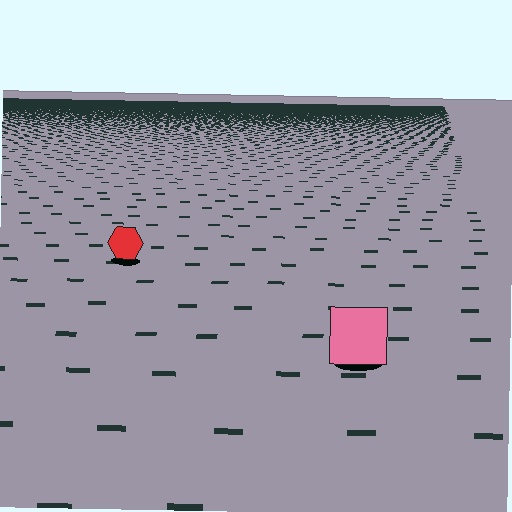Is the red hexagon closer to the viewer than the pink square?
No. The pink square is closer — you can tell from the texture gradient: the ground texture is coarser near it.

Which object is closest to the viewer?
The pink square is closest. The texture marks near it are larger and more spread out.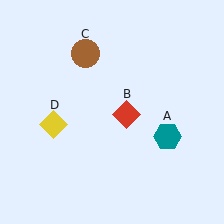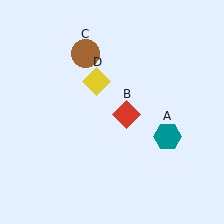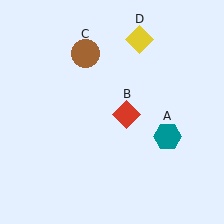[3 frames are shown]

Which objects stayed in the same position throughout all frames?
Teal hexagon (object A) and red diamond (object B) and brown circle (object C) remained stationary.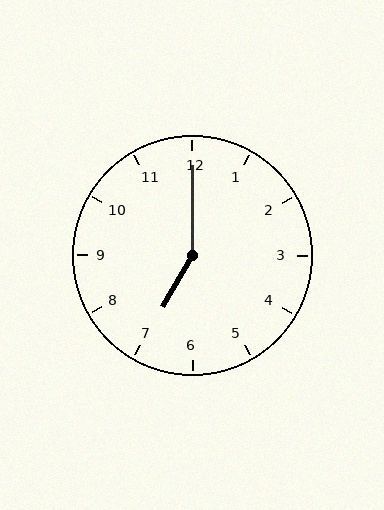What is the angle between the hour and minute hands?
Approximately 150 degrees.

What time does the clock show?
7:00.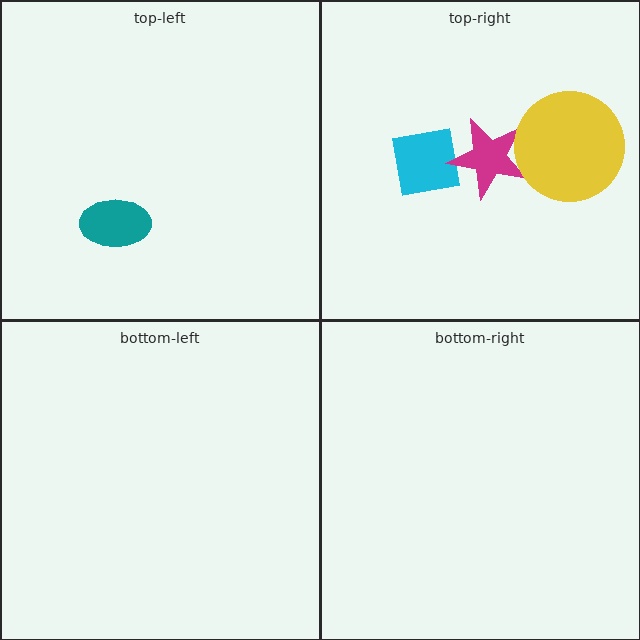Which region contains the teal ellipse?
The top-left region.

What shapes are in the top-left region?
The teal ellipse.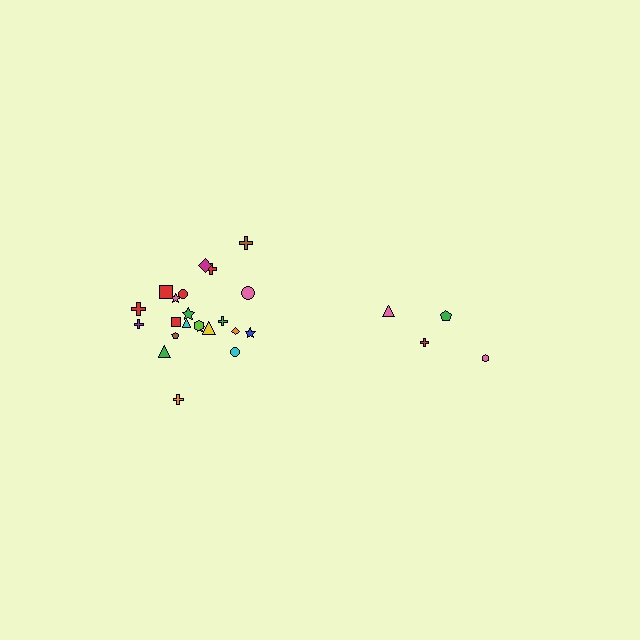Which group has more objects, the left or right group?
The left group.